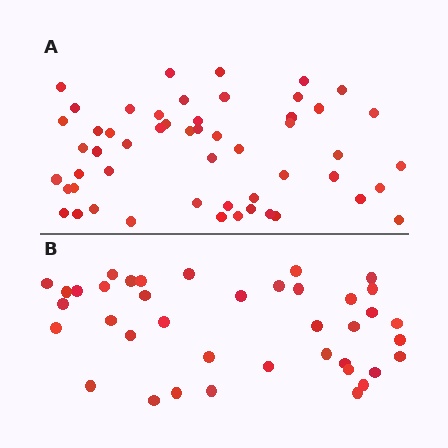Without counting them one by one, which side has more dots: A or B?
Region A (the top region) has more dots.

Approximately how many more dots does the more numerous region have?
Region A has approximately 15 more dots than region B.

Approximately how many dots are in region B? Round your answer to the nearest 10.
About 40 dots. (The exact count is 39, which rounds to 40.)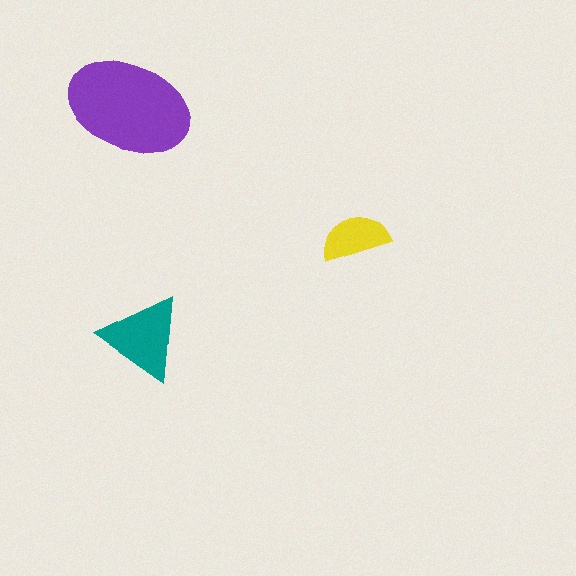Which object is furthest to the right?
The yellow semicircle is rightmost.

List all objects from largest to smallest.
The purple ellipse, the teal triangle, the yellow semicircle.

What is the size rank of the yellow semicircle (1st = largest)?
3rd.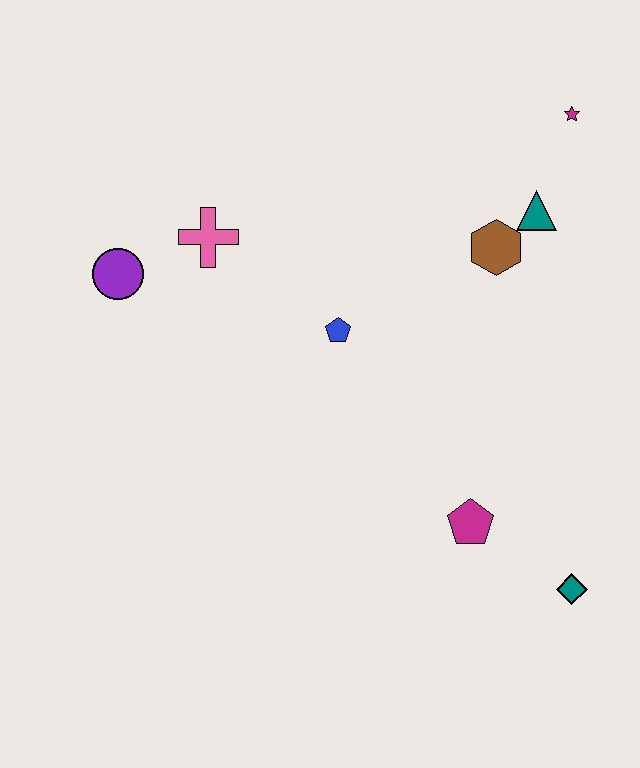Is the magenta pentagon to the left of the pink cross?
No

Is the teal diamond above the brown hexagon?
No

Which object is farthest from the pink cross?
The teal diamond is farthest from the pink cross.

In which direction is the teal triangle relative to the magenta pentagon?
The teal triangle is above the magenta pentagon.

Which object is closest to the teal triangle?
The brown hexagon is closest to the teal triangle.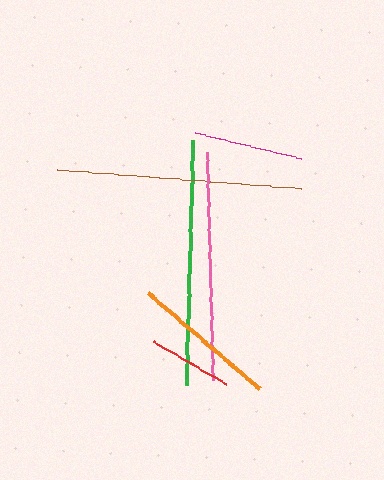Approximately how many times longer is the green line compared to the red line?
The green line is approximately 2.9 times the length of the red line.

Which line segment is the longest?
The brown line is the longest at approximately 246 pixels.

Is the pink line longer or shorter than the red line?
The pink line is longer than the red line.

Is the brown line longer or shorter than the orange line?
The brown line is longer than the orange line.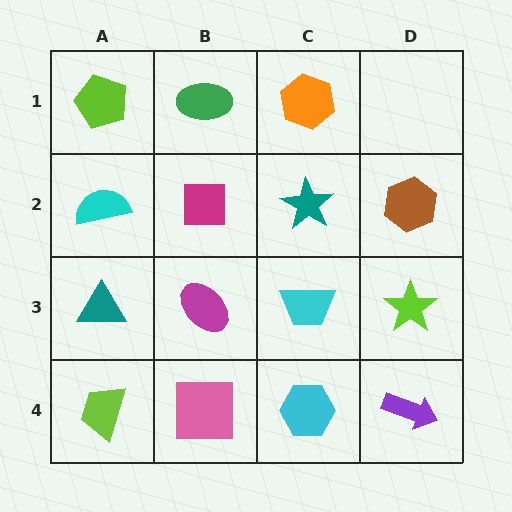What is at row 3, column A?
A teal triangle.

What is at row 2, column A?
A cyan semicircle.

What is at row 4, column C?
A cyan hexagon.